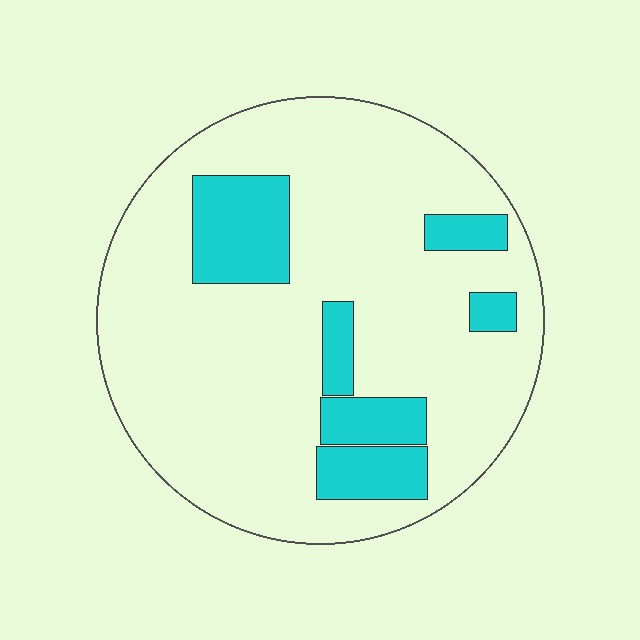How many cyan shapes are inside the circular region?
6.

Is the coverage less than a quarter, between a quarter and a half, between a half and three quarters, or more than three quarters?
Less than a quarter.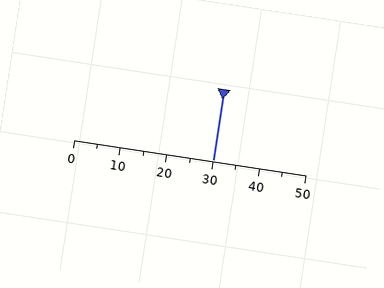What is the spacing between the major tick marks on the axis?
The major ticks are spaced 10 apart.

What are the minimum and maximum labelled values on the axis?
The axis runs from 0 to 50.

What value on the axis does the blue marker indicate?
The marker indicates approximately 30.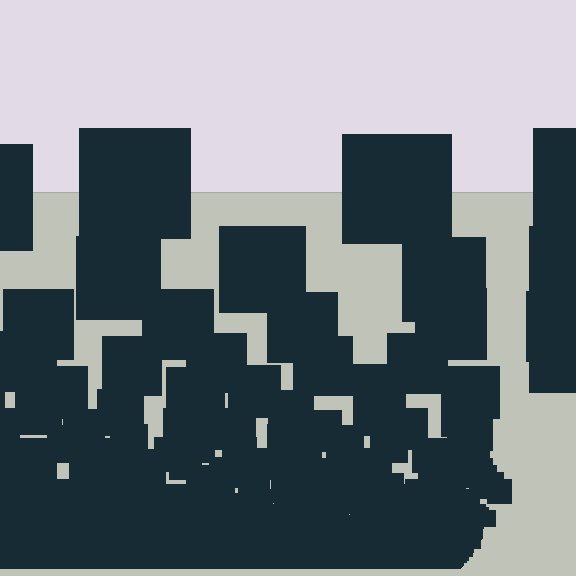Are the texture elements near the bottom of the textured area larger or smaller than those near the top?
Smaller. The gradient is inverted — elements near the bottom are smaller and denser.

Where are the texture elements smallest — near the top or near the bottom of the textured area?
Near the bottom.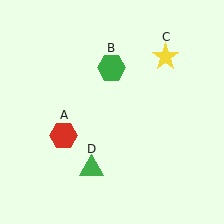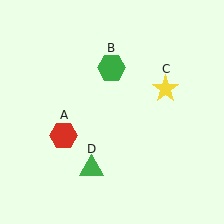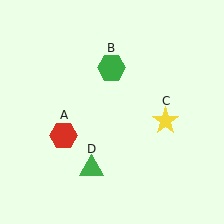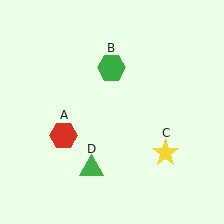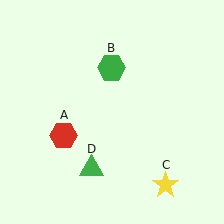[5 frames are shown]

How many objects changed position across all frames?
1 object changed position: yellow star (object C).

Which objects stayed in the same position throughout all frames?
Red hexagon (object A) and green hexagon (object B) and green triangle (object D) remained stationary.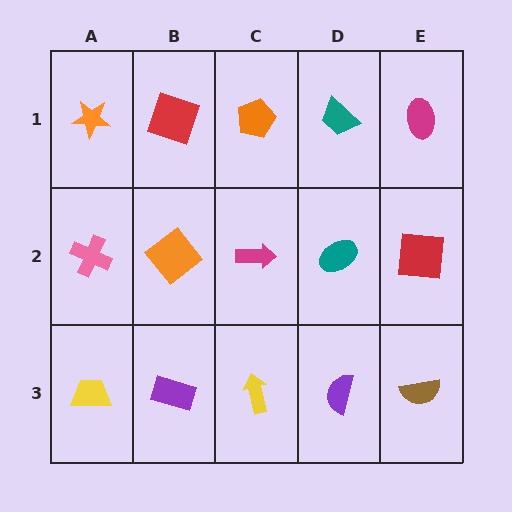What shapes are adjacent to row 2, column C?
An orange pentagon (row 1, column C), a yellow arrow (row 3, column C), an orange diamond (row 2, column B), a teal ellipse (row 2, column D).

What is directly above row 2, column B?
A red square.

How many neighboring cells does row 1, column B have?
3.